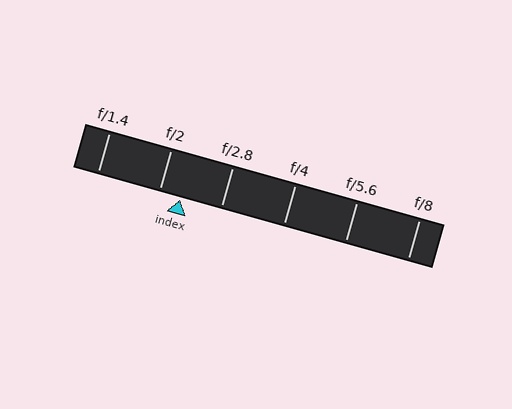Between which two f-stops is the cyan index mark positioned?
The index mark is between f/2 and f/2.8.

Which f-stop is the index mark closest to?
The index mark is closest to f/2.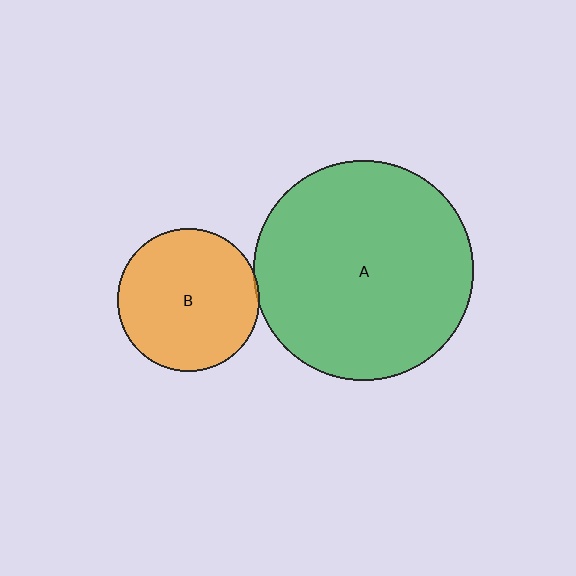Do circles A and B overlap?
Yes.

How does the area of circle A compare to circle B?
Approximately 2.4 times.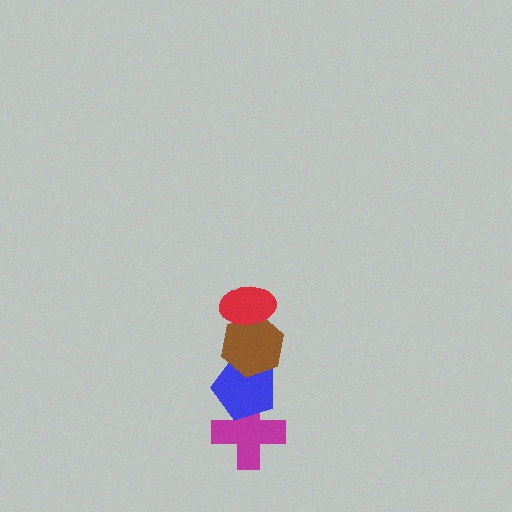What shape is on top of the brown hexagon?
The red ellipse is on top of the brown hexagon.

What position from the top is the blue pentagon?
The blue pentagon is 3rd from the top.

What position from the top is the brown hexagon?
The brown hexagon is 2nd from the top.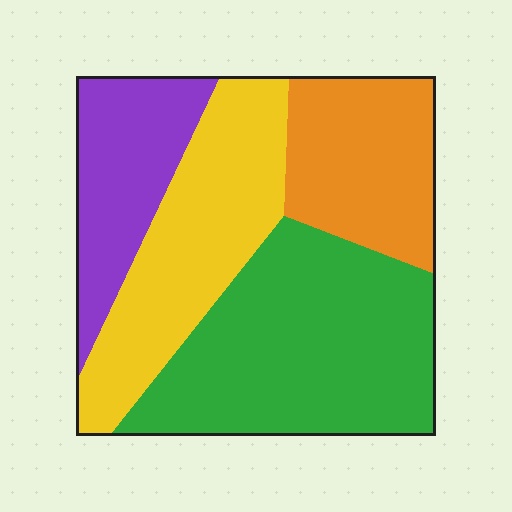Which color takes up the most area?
Green, at roughly 35%.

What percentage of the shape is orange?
Orange covers 20% of the shape.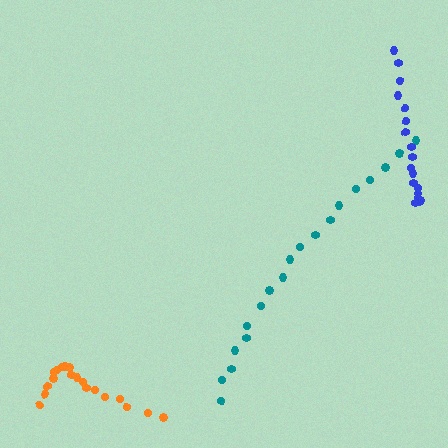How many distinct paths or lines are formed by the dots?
There are 3 distinct paths.